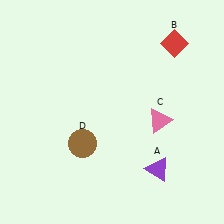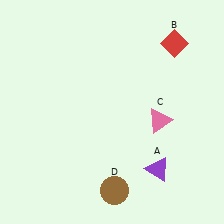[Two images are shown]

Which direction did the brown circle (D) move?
The brown circle (D) moved down.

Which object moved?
The brown circle (D) moved down.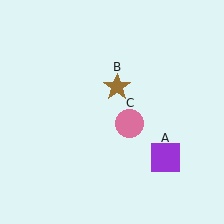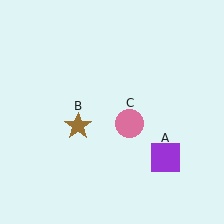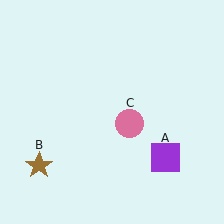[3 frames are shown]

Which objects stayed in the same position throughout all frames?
Purple square (object A) and pink circle (object C) remained stationary.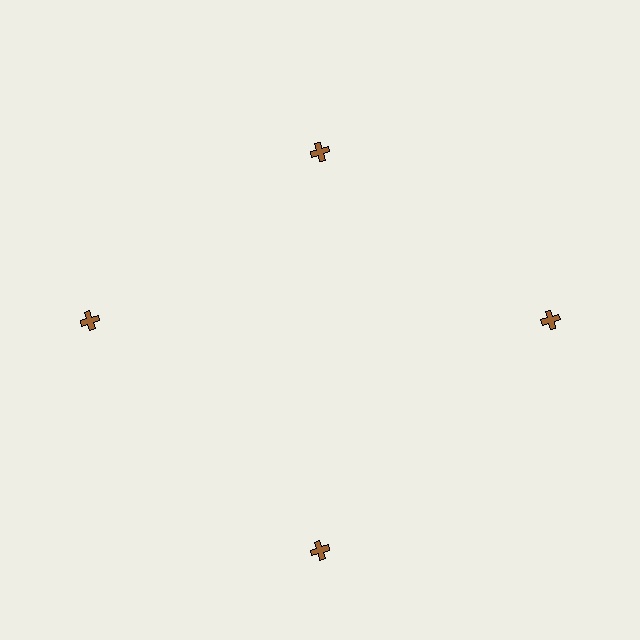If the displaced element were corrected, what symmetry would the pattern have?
It would have 4-fold rotational symmetry — the pattern would map onto itself every 90 degrees.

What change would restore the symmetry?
The symmetry would be restored by moving it outward, back onto the ring so that all 4 crosses sit at equal angles and equal distance from the center.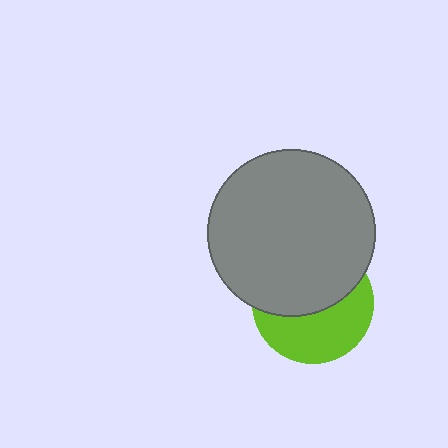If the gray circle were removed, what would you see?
You would see the complete lime circle.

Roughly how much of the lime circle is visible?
About half of it is visible (roughly 47%).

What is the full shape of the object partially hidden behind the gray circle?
The partially hidden object is a lime circle.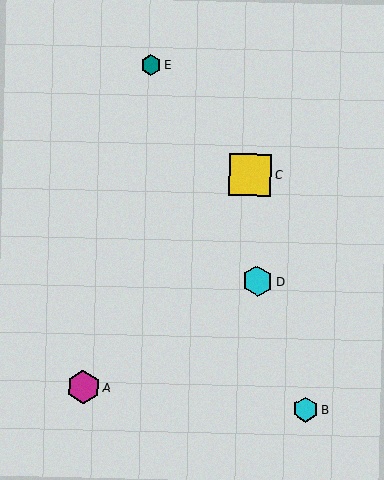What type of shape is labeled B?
Shape B is a cyan hexagon.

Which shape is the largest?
The yellow square (labeled C) is the largest.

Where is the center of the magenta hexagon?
The center of the magenta hexagon is at (83, 387).